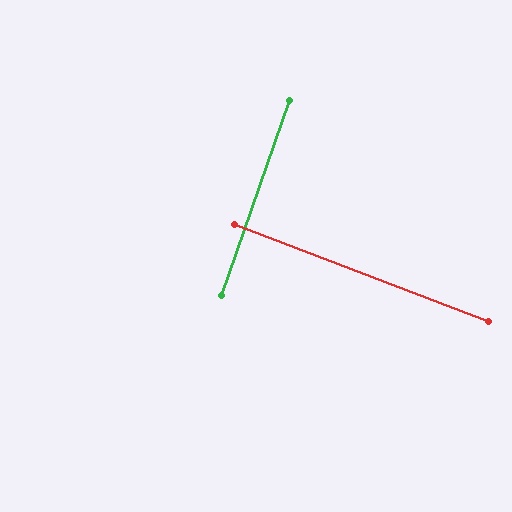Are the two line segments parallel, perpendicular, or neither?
Perpendicular — they meet at approximately 88°.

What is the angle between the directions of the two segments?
Approximately 88 degrees.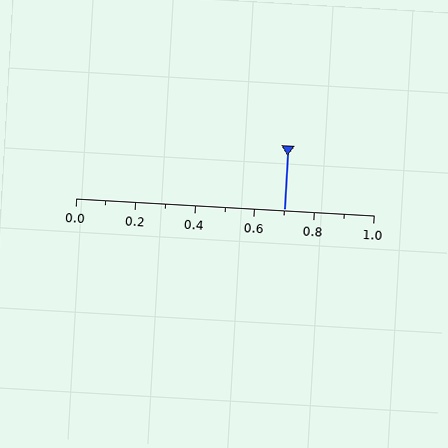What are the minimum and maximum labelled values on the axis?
The axis runs from 0.0 to 1.0.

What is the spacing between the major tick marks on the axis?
The major ticks are spaced 0.2 apart.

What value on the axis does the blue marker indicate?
The marker indicates approximately 0.7.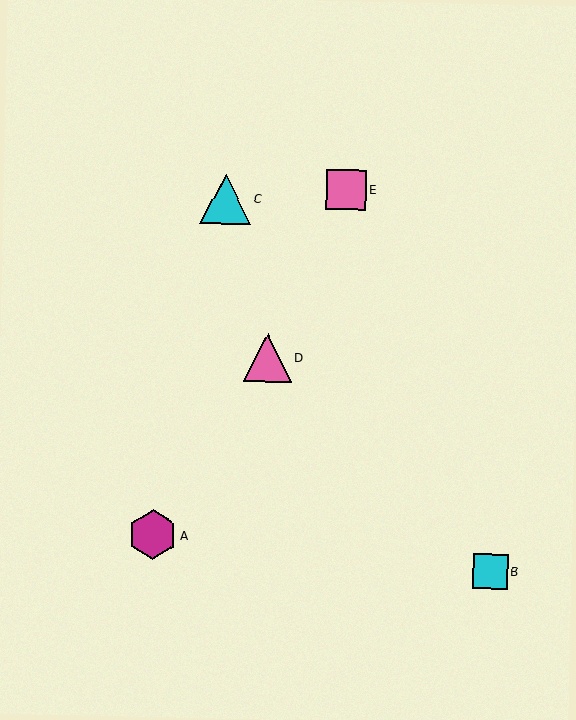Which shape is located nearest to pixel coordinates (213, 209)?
The cyan triangle (labeled C) at (226, 199) is nearest to that location.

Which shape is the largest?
The cyan triangle (labeled C) is the largest.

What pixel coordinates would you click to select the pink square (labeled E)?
Click at (346, 189) to select the pink square E.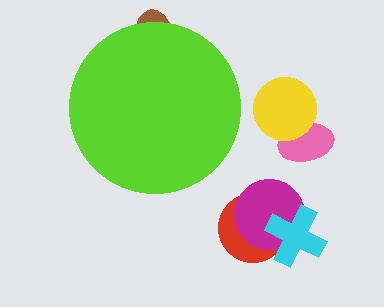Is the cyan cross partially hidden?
No, the cyan cross is fully visible.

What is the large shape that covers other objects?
A lime circle.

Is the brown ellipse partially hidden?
Yes, the brown ellipse is partially hidden behind the lime circle.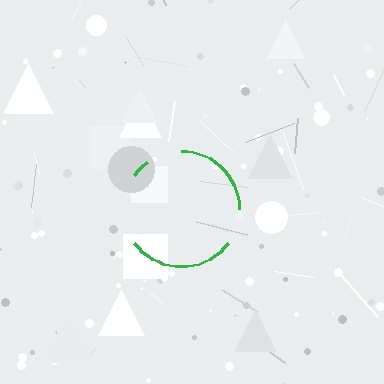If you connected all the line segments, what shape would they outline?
They would outline a circle.